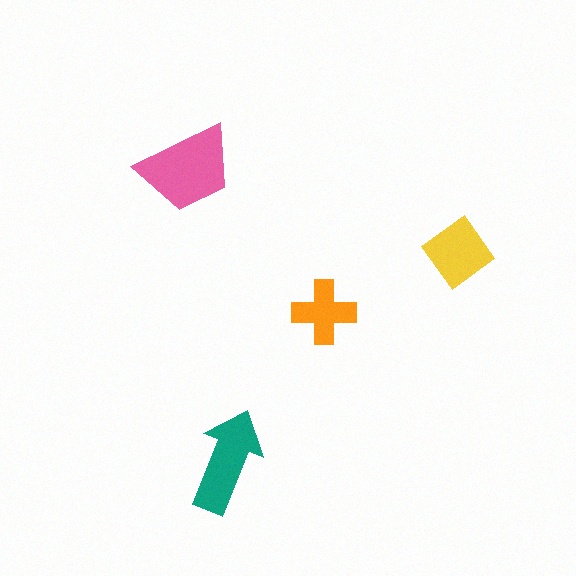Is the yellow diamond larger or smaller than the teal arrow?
Smaller.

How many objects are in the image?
There are 4 objects in the image.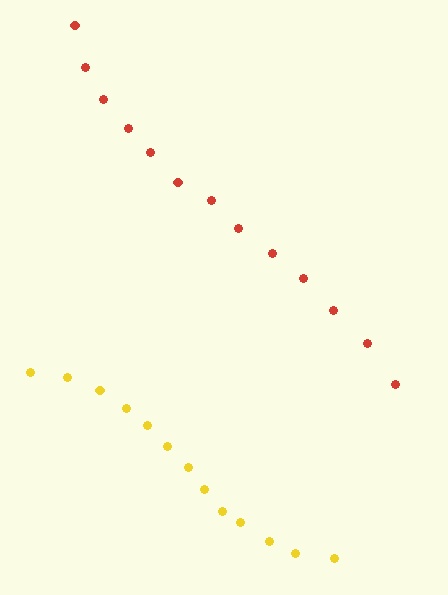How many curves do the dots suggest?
There are 2 distinct paths.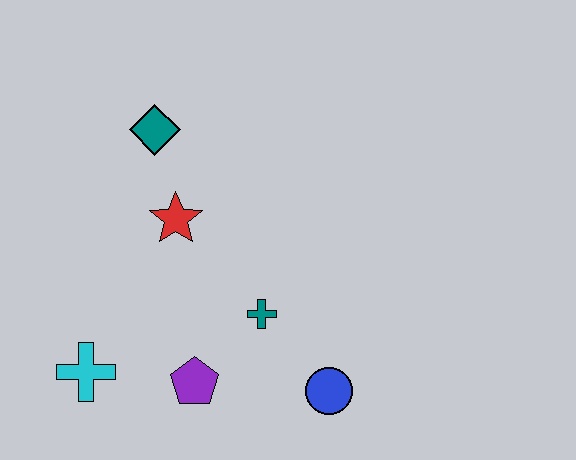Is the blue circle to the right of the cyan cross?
Yes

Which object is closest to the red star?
The teal diamond is closest to the red star.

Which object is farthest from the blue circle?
The teal diamond is farthest from the blue circle.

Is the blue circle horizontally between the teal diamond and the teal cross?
No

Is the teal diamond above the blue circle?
Yes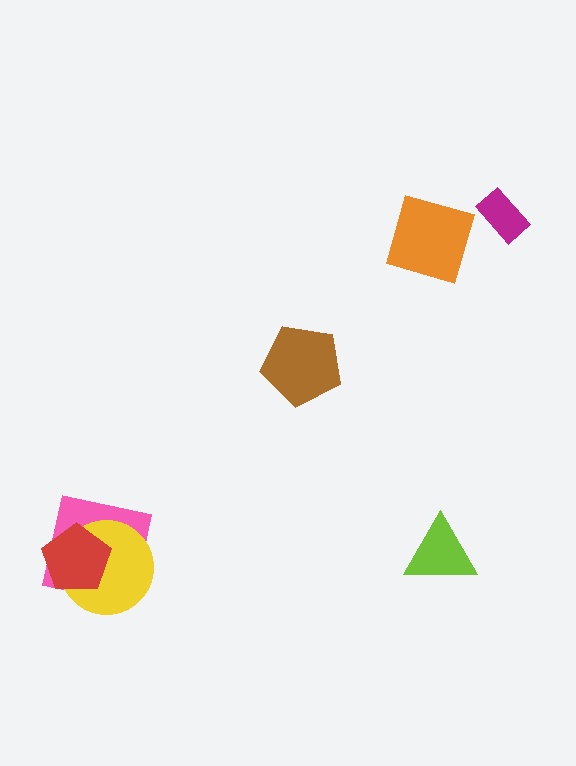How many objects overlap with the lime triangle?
0 objects overlap with the lime triangle.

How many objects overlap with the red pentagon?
2 objects overlap with the red pentagon.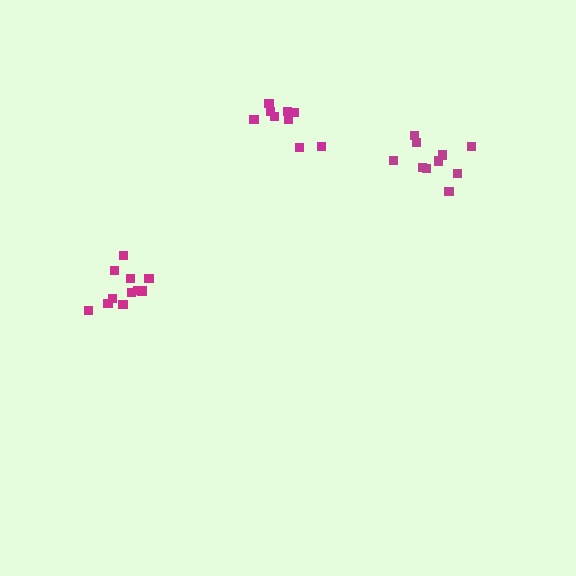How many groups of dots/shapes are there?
There are 3 groups.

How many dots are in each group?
Group 1: 10 dots, Group 2: 9 dots, Group 3: 11 dots (30 total).